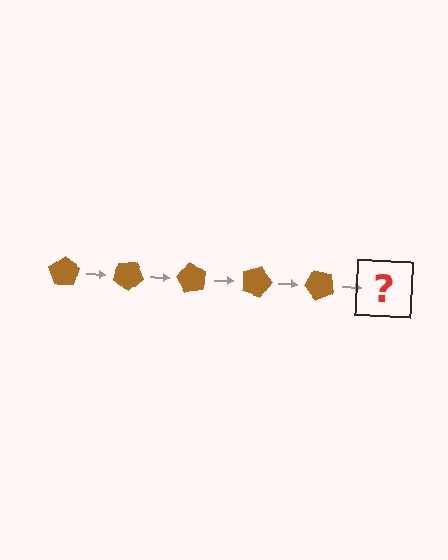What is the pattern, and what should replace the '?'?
The pattern is that the pentagon rotates 30 degrees each step. The '?' should be a brown pentagon rotated 150 degrees.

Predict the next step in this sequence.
The next step is a brown pentagon rotated 150 degrees.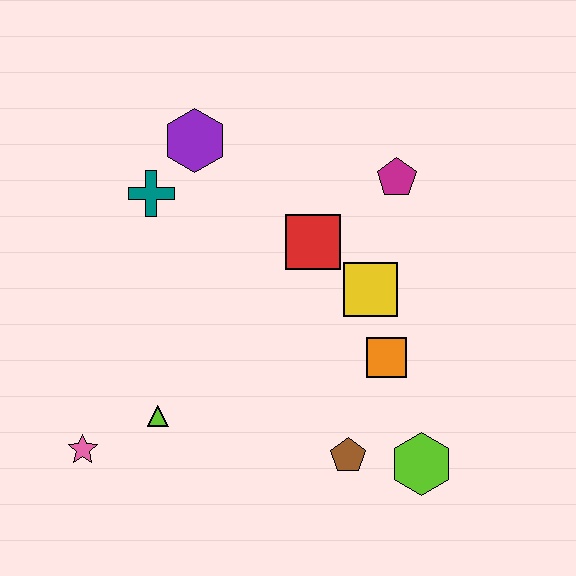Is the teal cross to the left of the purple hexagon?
Yes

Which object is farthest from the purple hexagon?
The lime hexagon is farthest from the purple hexagon.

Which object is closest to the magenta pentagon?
The red square is closest to the magenta pentagon.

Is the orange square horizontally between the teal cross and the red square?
No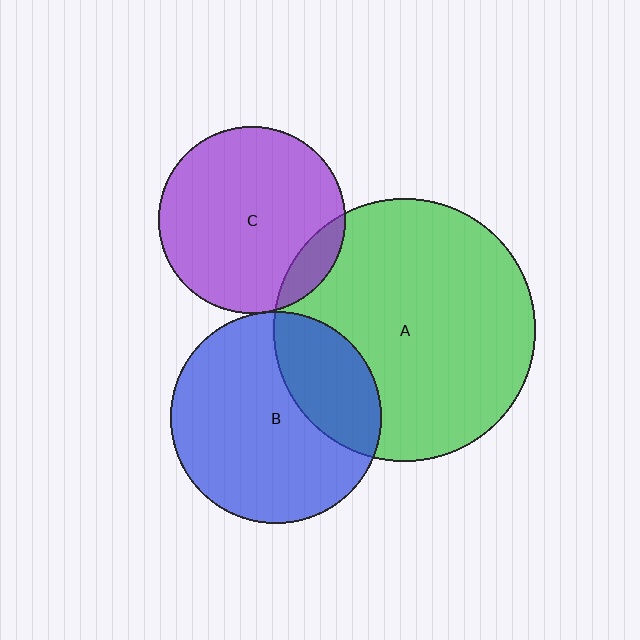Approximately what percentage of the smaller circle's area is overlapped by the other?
Approximately 30%.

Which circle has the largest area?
Circle A (green).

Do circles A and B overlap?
Yes.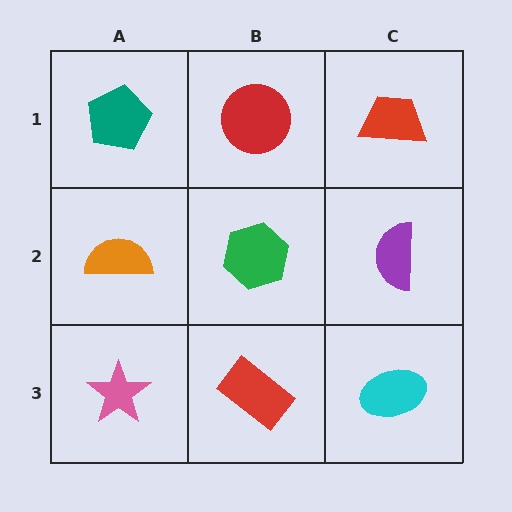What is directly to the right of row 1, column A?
A red circle.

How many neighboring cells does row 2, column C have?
3.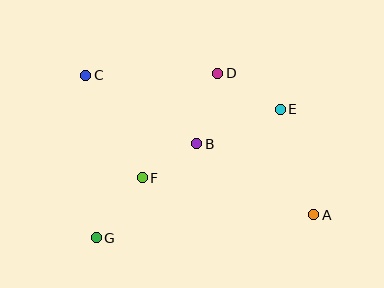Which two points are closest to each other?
Points B and F are closest to each other.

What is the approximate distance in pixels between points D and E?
The distance between D and E is approximately 72 pixels.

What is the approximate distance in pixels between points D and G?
The distance between D and G is approximately 204 pixels.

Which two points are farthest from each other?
Points A and C are farthest from each other.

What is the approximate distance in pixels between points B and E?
The distance between B and E is approximately 90 pixels.